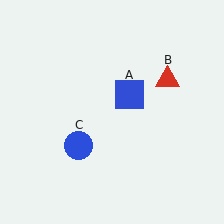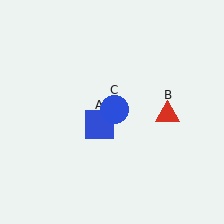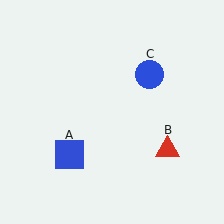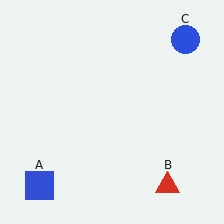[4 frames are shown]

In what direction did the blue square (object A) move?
The blue square (object A) moved down and to the left.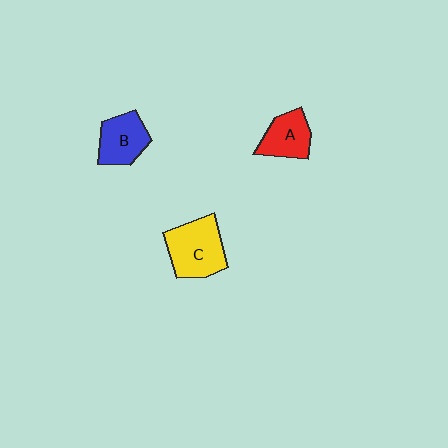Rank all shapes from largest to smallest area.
From largest to smallest: C (yellow), B (blue), A (red).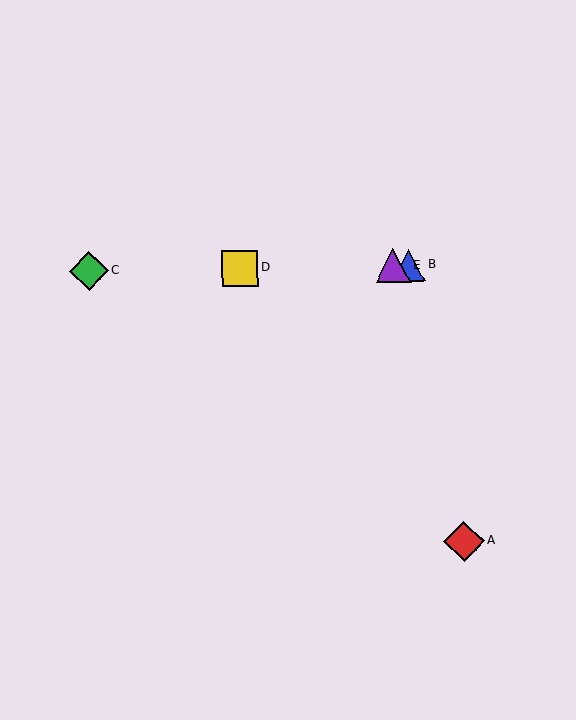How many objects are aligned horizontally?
4 objects (B, C, D, E) are aligned horizontally.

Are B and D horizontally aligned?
Yes, both are at y≈265.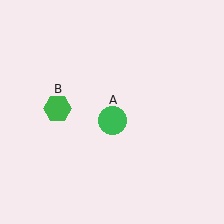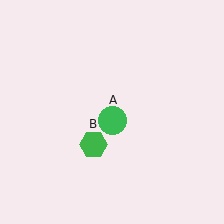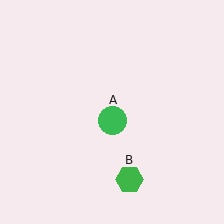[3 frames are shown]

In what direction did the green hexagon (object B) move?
The green hexagon (object B) moved down and to the right.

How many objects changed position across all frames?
1 object changed position: green hexagon (object B).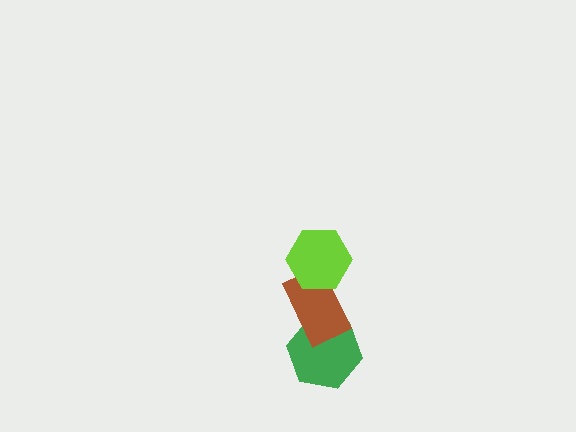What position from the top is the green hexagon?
The green hexagon is 3rd from the top.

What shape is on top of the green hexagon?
The brown rectangle is on top of the green hexagon.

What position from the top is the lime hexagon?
The lime hexagon is 1st from the top.